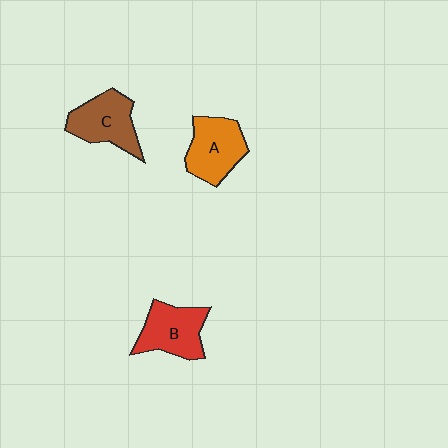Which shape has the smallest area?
Shape B (red).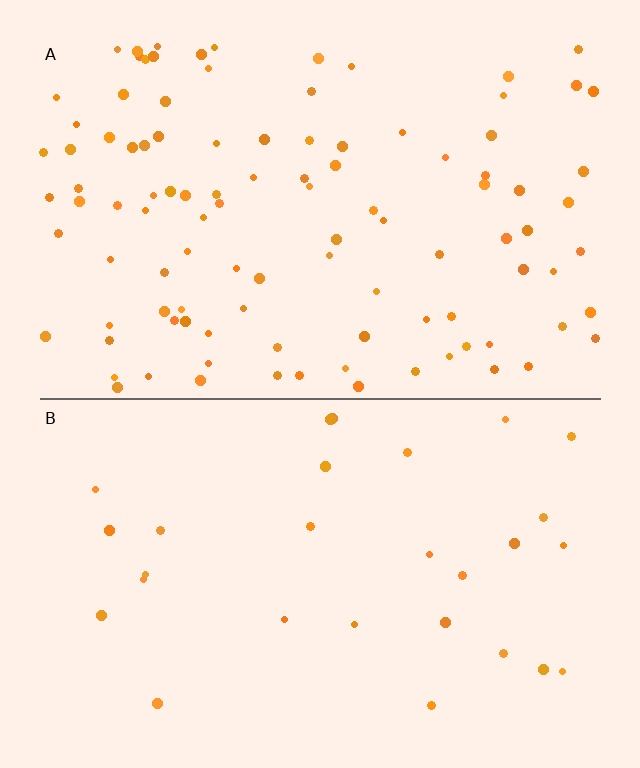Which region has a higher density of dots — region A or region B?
A (the top).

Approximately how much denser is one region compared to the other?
Approximately 3.6× — region A over region B.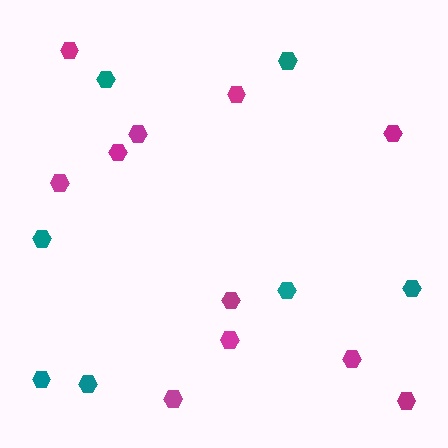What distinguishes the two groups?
There are 2 groups: one group of teal hexagons (7) and one group of magenta hexagons (11).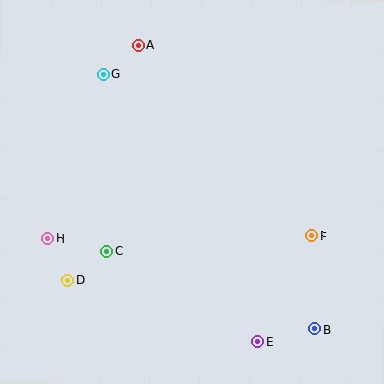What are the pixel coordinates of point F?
Point F is at (312, 236).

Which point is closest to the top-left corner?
Point G is closest to the top-left corner.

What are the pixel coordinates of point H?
Point H is at (48, 239).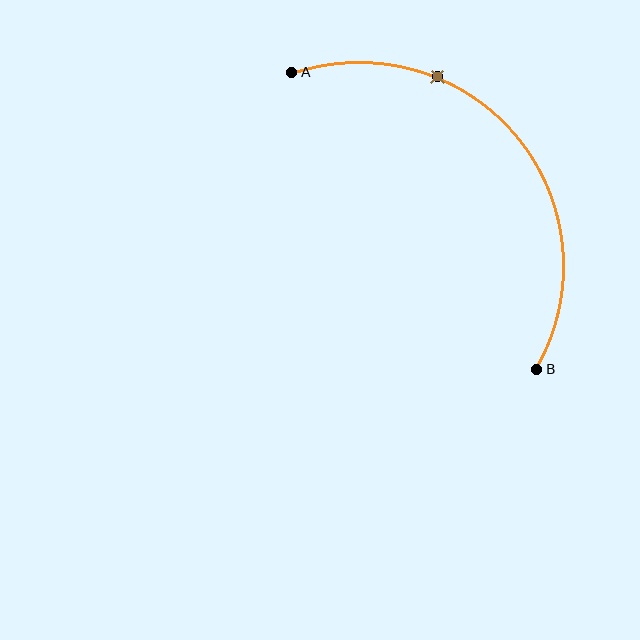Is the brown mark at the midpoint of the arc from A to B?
No. The brown mark lies on the arc but is closer to endpoint A. The arc midpoint would be at the point on the curve equidistant along the arc from both A and B.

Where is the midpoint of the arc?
The arc midpoint is the point on the curve farthest from the straight line joining A and B. It sits above and to the right of that line.